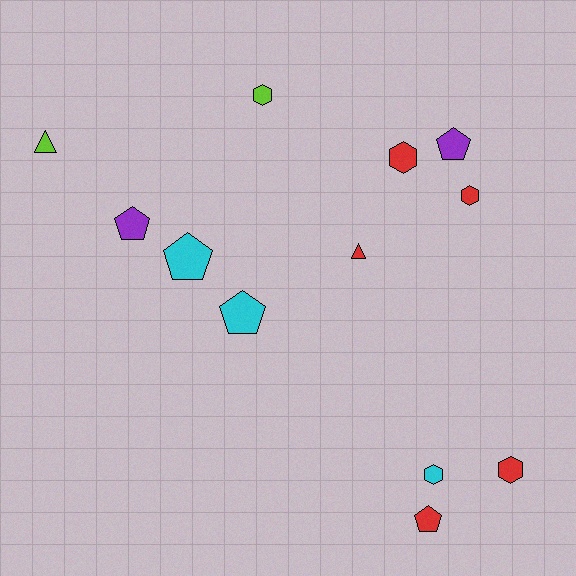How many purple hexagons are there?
There are no purple hexagons.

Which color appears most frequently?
Red, with 5 objects.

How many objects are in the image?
There are 12 objects.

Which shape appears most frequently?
Hexagon, with 5 objects.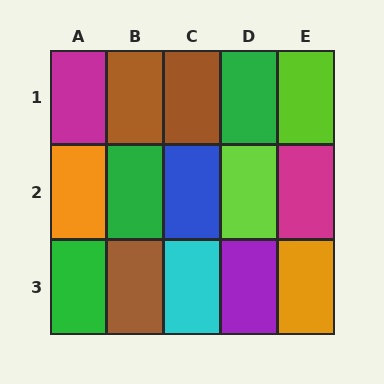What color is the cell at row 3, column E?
Orange.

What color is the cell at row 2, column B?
Green.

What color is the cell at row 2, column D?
Lime.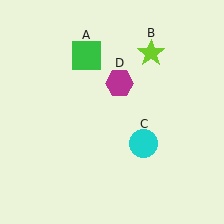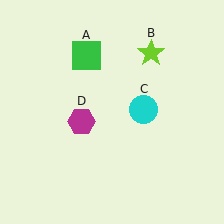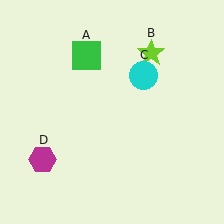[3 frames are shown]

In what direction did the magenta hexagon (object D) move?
The magenta hexagon (object D) moved down and to the left.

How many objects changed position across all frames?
2 objects changed position: cyan circle (object C), magenta hexagon (object D).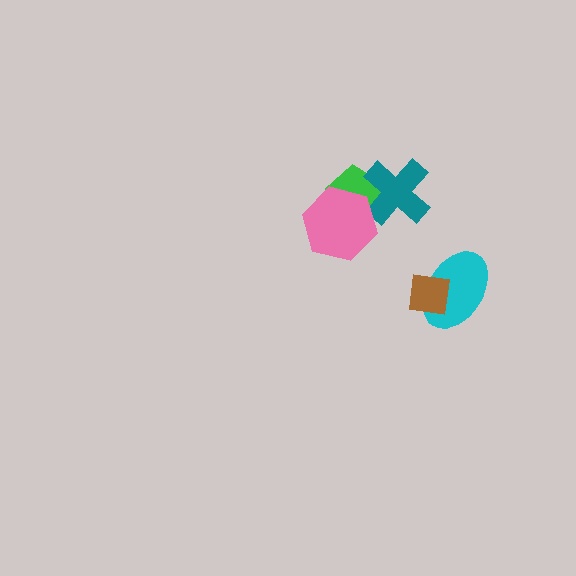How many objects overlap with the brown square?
1 object overlaps with the brown square.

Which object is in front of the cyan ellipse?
The brown square is in front of the cyan ellipse.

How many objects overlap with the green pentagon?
2 objects overlap with the green pentagon.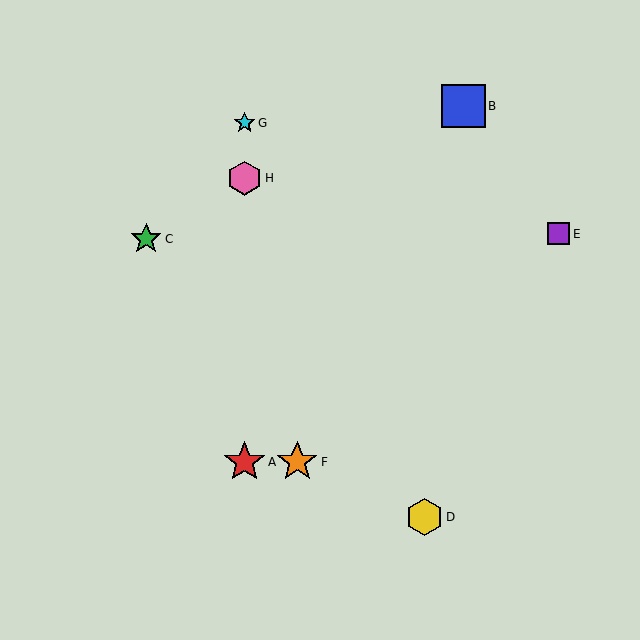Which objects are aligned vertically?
Objects A, G, H are aligned vertically.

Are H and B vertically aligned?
No, H is at x≈245 and B is at x≈463.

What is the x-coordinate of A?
Object A is at x≈245.